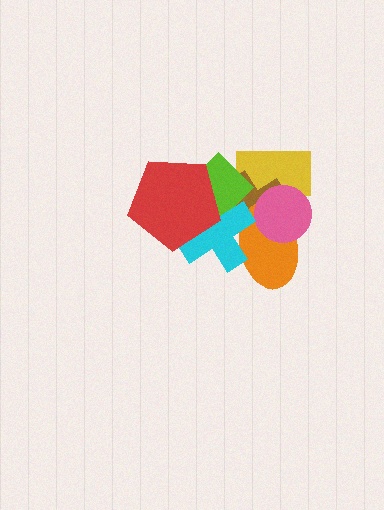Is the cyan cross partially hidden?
Yes, it is partially covered by another shape.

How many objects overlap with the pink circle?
3 objects overlap with the pink circle.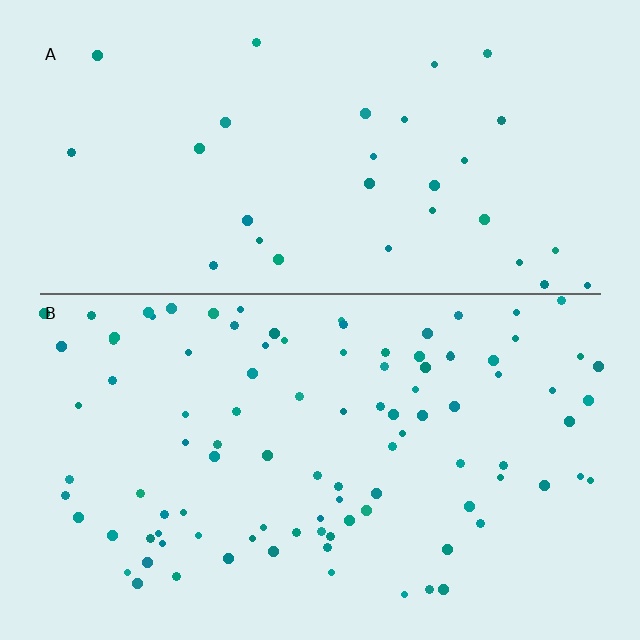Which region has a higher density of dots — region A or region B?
B (the bottom).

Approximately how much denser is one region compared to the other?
Approximately 3.2× — region B over region A.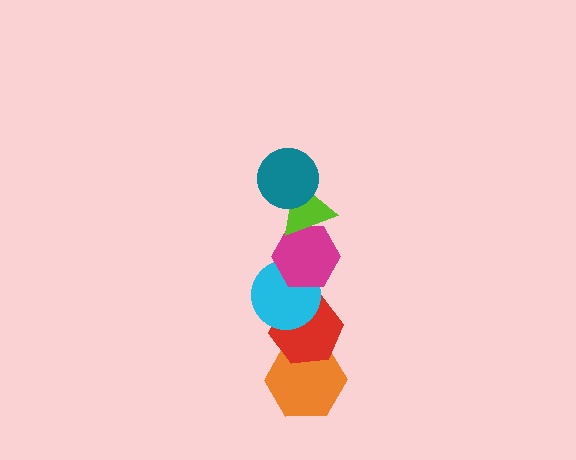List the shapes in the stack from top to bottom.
From top to bottom: the teal circle, the lime triangle, the magenta hexagon, the cyan circle, the red hexagon, the orange hexagon.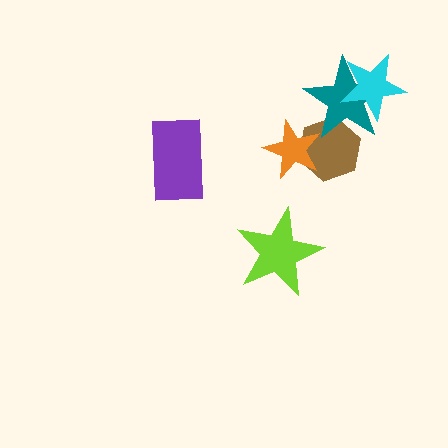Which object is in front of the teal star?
The cyan star is in front of the teal star.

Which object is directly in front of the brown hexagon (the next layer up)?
The orange star is directly in front of the brown hexagon.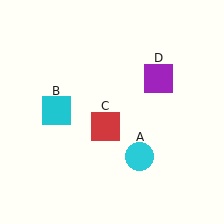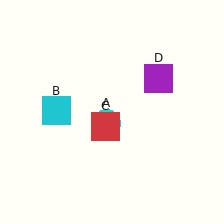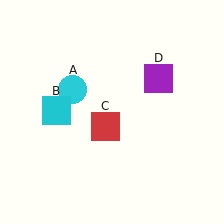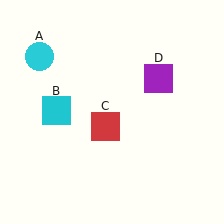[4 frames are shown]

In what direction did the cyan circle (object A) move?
The cyan circle (object A) moved up and to the left.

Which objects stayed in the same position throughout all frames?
Cyan square (object B) and red square (object C) and purple square (object D) remained stationary.